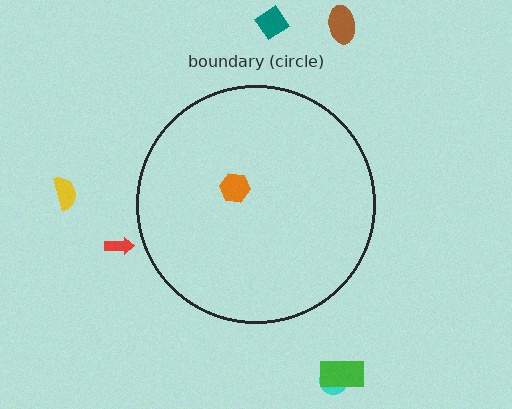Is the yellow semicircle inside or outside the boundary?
Outside.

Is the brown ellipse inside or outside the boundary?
Outside.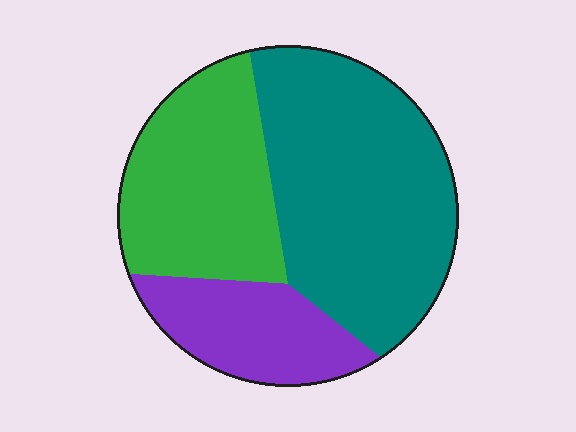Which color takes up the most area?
Teal, at roughly 50%.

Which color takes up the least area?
Purple, at roughly 20%.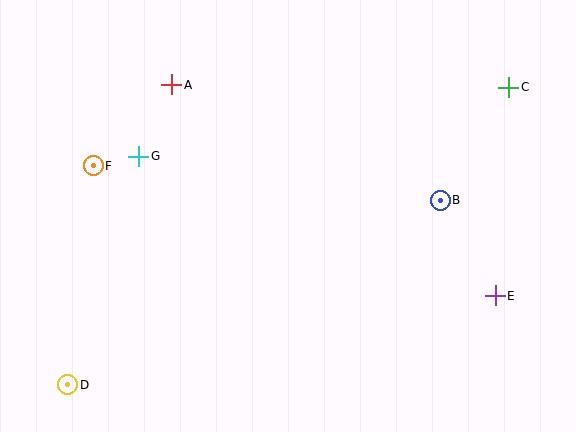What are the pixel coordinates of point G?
Point G is at (139, 156).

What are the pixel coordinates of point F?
Point F is at (93, 166).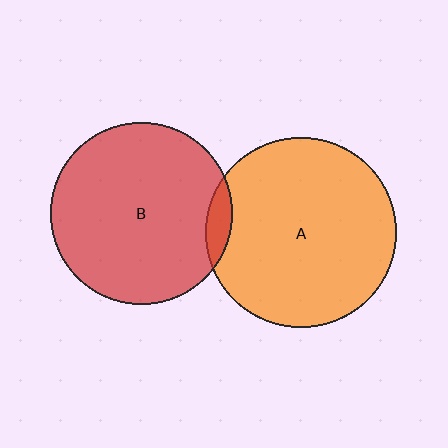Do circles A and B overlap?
Yes.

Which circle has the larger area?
Circle A (orange).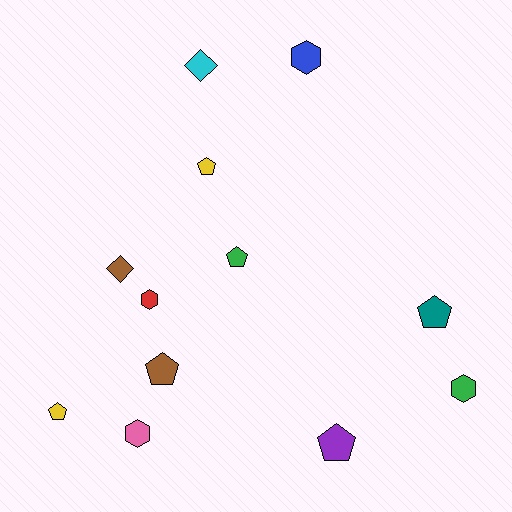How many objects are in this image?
There are 12 objects.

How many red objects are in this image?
There is 1 red object.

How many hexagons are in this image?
There are 4 hexagons.